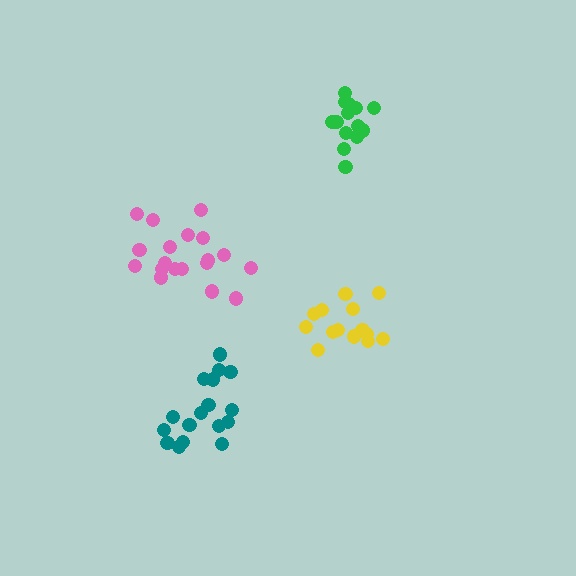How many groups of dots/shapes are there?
There are 4 groups.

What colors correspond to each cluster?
The clusters are colored: green, pink, teal, yellow.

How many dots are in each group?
Group 1: 14 dots, Group 2: 19 dots, Group 3: 17 dots, Group 4: 14 dots (64 total).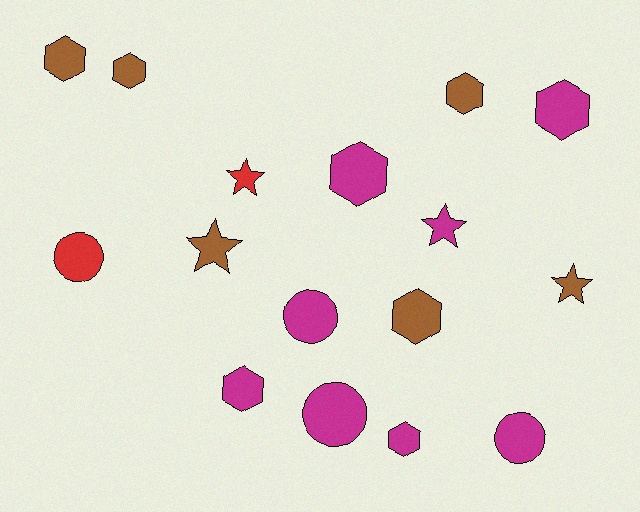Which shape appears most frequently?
Hexagon, with 8 objects.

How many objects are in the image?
There are 16 objects.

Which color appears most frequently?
Magenta, with 8 objects.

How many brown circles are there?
There are no brown circles.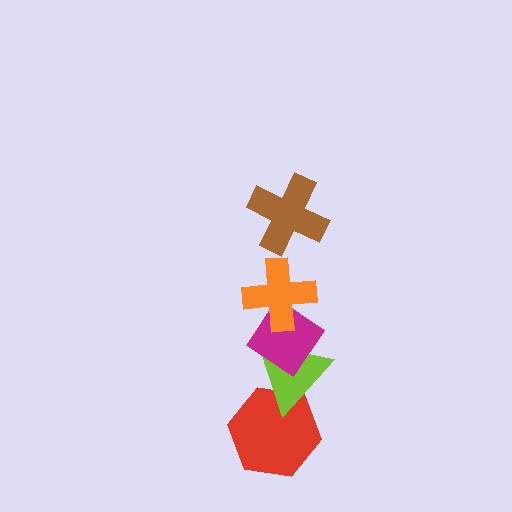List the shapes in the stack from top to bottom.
From top to bottom: the brown cross, the orange cross, the magenta diamond, the lime triangle, the red hexagon.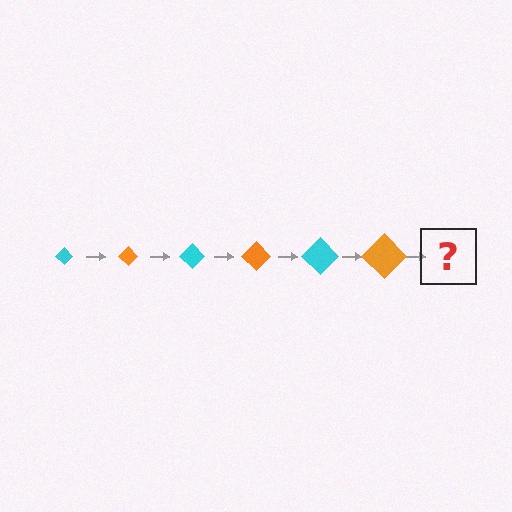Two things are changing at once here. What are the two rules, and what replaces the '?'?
The two rules are that the diamond grows larger each step and the color cycles through cyan and orange. The '?' should be a cyan diamond, larger than the previous one.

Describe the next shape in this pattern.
It should be a cyan diamond, larger than the previous one.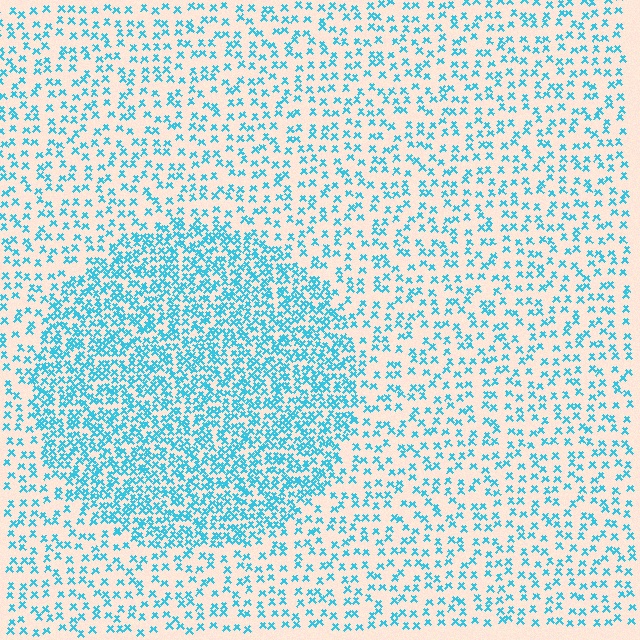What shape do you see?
I see a circle.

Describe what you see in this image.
The image contains small cyan elements arranged at two different densities. A circle-shaped region is visible where the elements are more densely packed than the surrounding area.